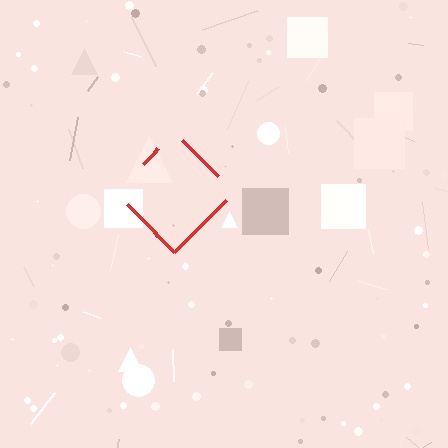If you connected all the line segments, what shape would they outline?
They would outline a diamond.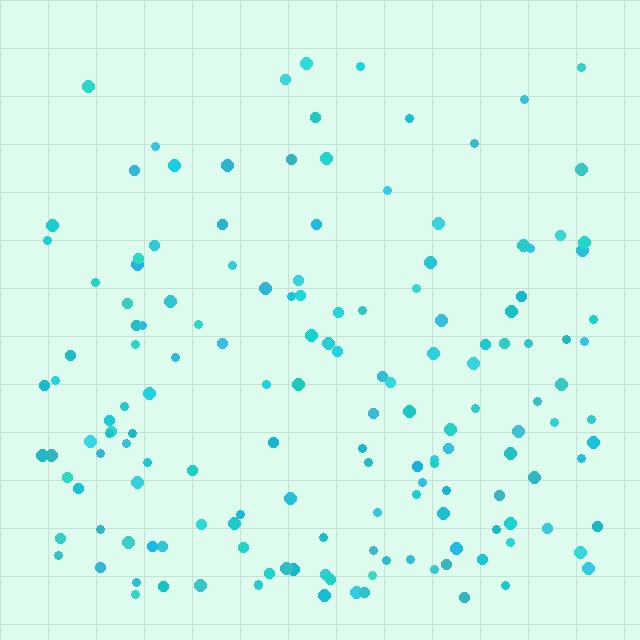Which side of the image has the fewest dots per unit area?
The top.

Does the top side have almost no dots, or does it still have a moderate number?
Still a moderate number, just noticeably fewer than the bottom.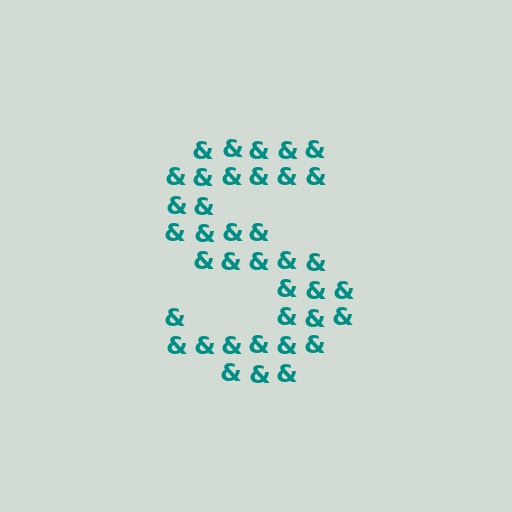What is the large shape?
The large shape is the letter S.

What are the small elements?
The small elements are ampersands.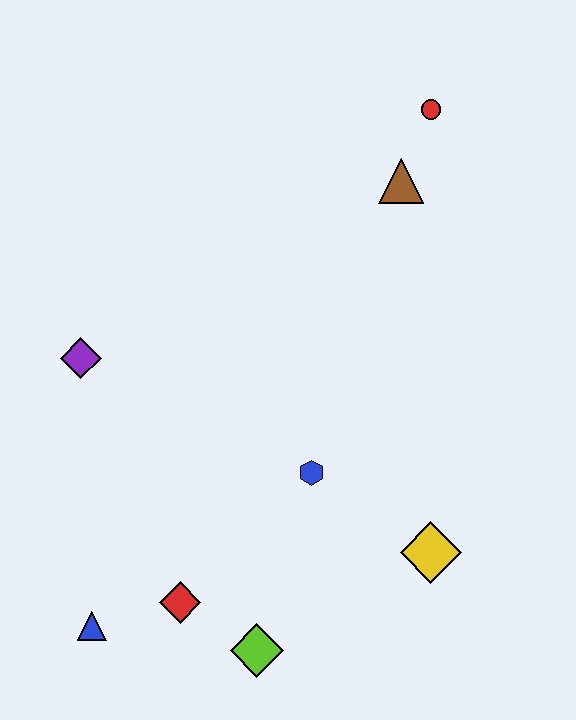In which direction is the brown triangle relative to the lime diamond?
The brown triangle is above the lime diamond.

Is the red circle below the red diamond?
No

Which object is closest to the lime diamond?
The red diamond is closest to the lime diamond.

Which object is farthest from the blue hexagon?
The red circle is farthest from the blue hexagon.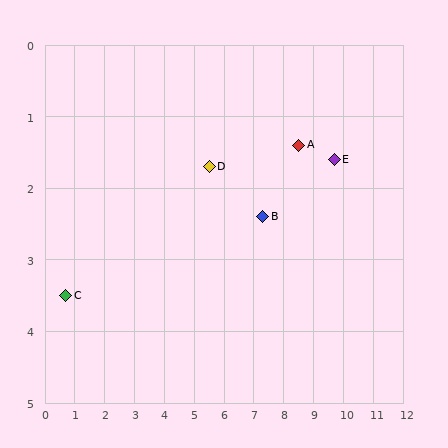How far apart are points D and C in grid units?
Points D and C are about 5.1 grid units apart.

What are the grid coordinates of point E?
Point E is at approximately (9.7, 1.6).